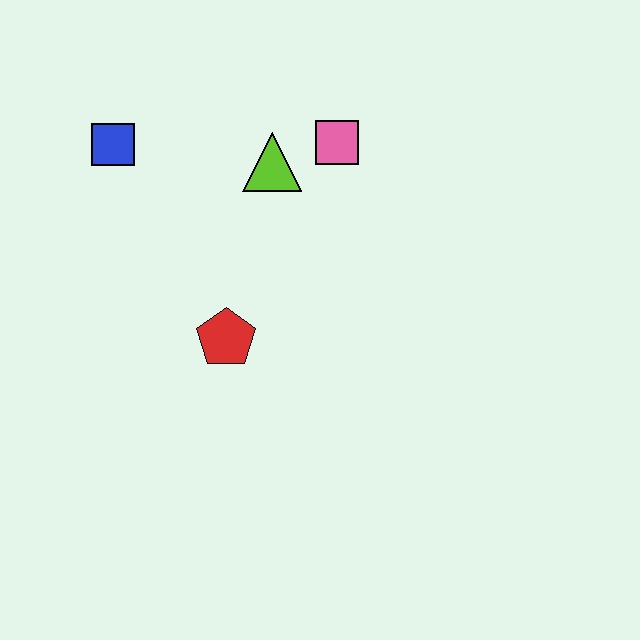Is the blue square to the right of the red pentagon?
No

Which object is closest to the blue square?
The lime triangle is closest to the blue square.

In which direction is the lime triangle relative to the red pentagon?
The lime triangle is above the red pentagon.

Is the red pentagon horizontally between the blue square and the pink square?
Yes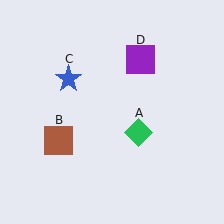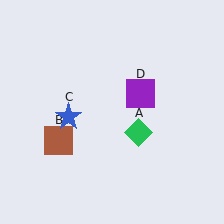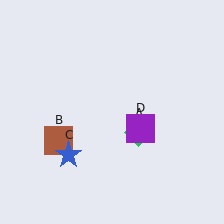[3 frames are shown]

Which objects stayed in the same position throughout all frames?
Green diamond (object A) and brown square (object B) remained stationary.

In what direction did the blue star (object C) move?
The blue star (object C) moved down.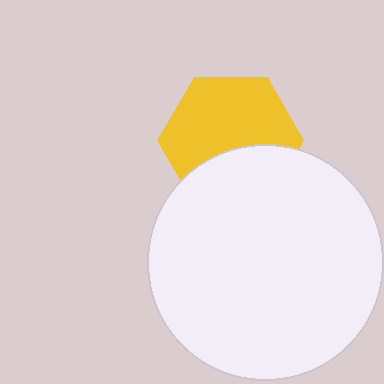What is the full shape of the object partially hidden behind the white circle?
The partially hidden object is a yellow hexagon.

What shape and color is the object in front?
The object in front is a white circle.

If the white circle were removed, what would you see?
You would see the complete yellow hexagon.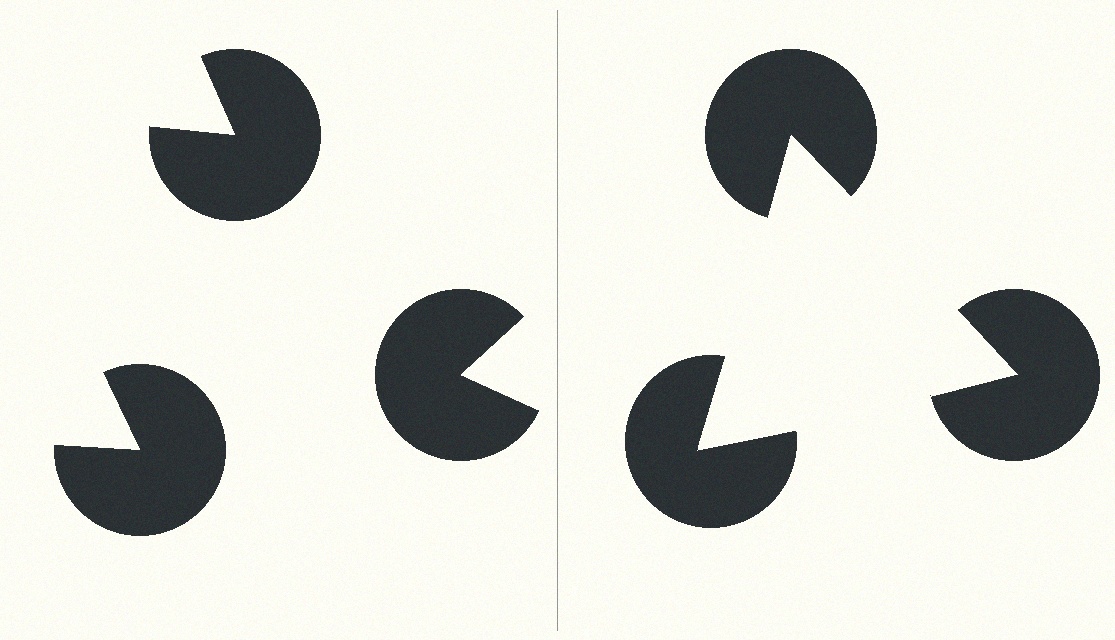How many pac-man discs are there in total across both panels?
6 — 3 on each side.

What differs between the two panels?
The pac-man discs are positioned identically on both sides; only the wedge orientations differ. On the right they align to a triangle; on the left they are misaligned.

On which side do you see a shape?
An illusory triangle appears on the right side. On the left side the wedge cuts are rotated, so no coherent shape forms.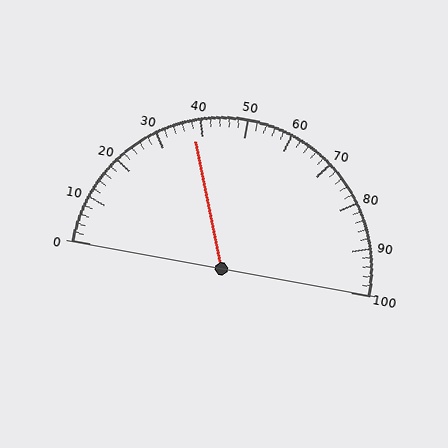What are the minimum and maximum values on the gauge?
The gauge ranges from 0 to 100.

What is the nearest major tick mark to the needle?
The nearest major tick mark is 40.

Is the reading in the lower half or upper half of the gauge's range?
The reading is in the lower half of the range (0 to 100).